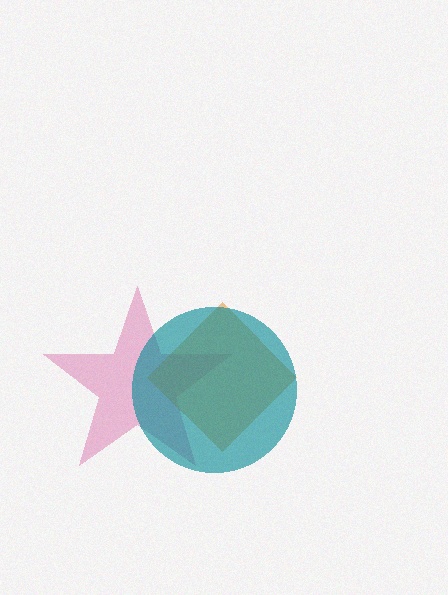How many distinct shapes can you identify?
There are 3 distinct shapes: a pink star, an orange diamond, a teal circle.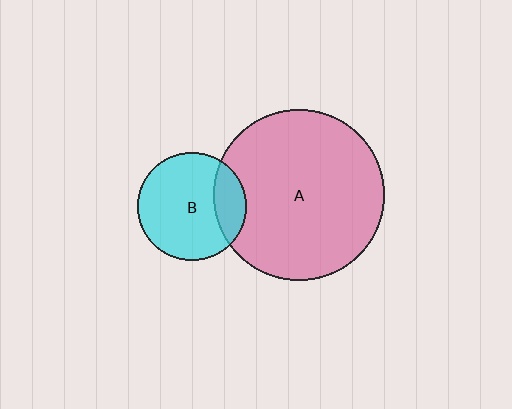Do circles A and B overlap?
Yes.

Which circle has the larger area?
Circle A (pink).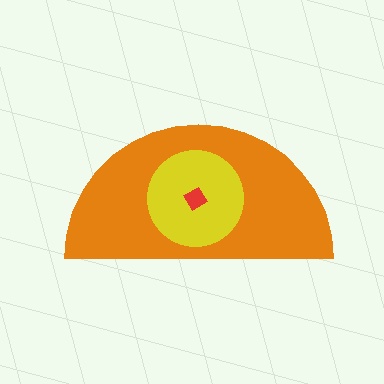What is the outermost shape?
The orange semicircle.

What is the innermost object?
The red diamond.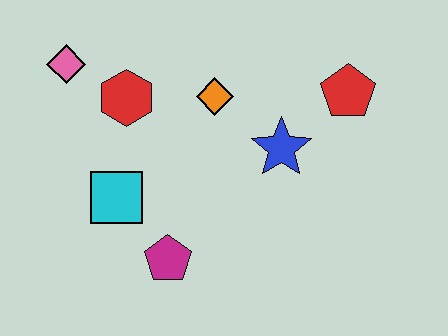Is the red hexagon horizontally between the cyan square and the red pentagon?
Yes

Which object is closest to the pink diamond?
The red hexagon is closest to the pink diamond.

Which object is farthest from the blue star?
The pink diamond is farthest from the blue star.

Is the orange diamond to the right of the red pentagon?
No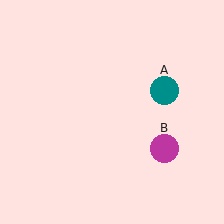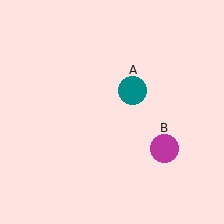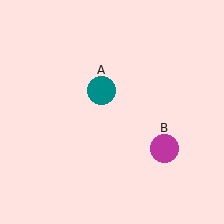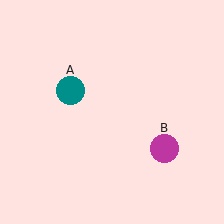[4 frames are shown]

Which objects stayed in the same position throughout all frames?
Magenta circle (object B) remained stationary.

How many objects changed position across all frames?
1 object changed position: teal circle (object A).